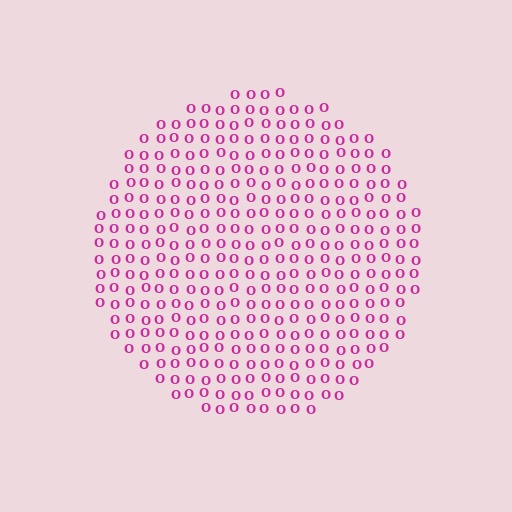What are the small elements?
The small elements are letter O's.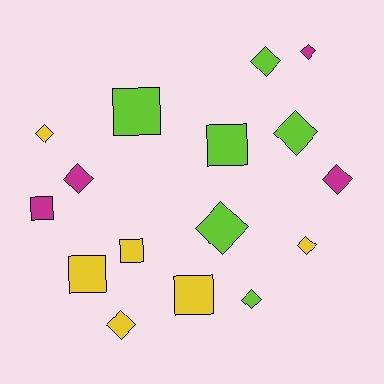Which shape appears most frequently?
Diamond, with 10 objects.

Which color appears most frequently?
Yellow, with 6 objects.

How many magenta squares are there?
There is 1 magenta square.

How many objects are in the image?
There are 16 objects.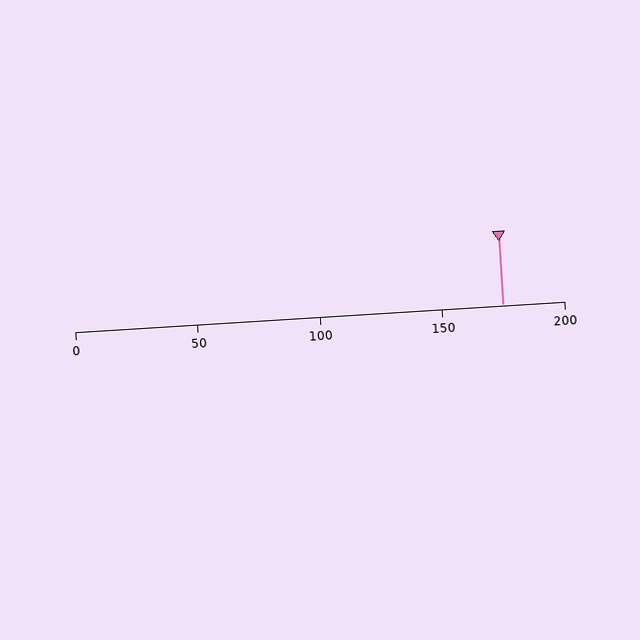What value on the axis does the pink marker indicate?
The marker indicates approximately 175.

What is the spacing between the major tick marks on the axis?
The major ticks are spaced 50 apart.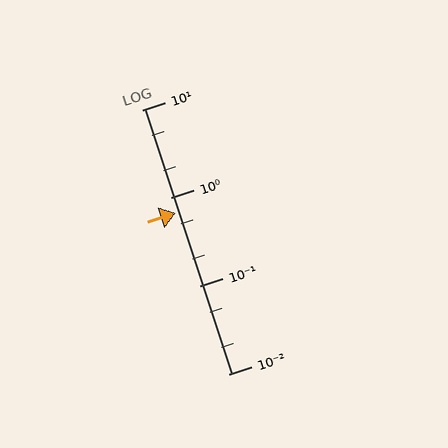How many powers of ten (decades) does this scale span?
The scale spans 3 decades, from 0.01 to 10.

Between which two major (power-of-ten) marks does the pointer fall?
The pointer is between 0.1 and 1.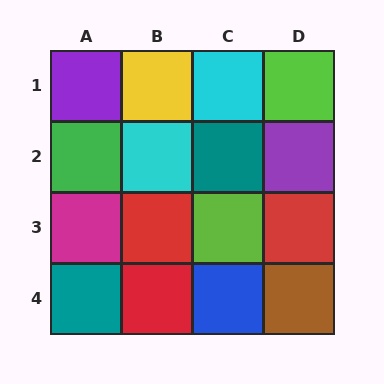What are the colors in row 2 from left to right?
Green, cyan, teal, purple.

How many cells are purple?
2 cells are purple.